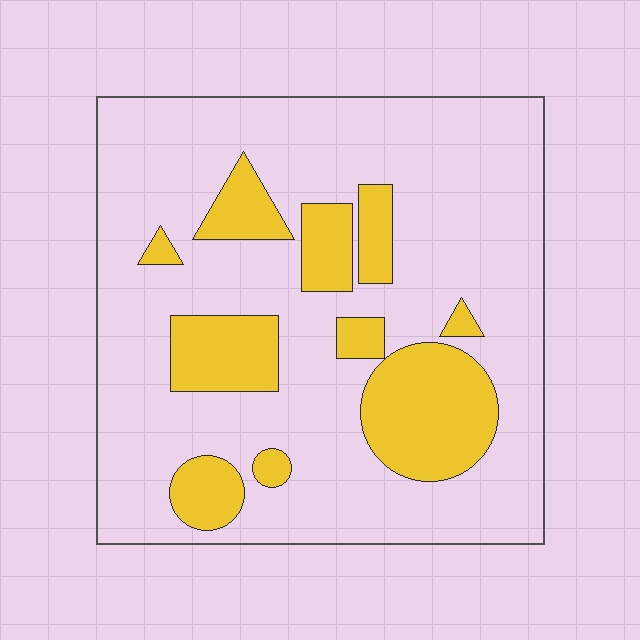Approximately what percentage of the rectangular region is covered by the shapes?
Approximately 25%.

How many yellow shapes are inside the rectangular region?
10.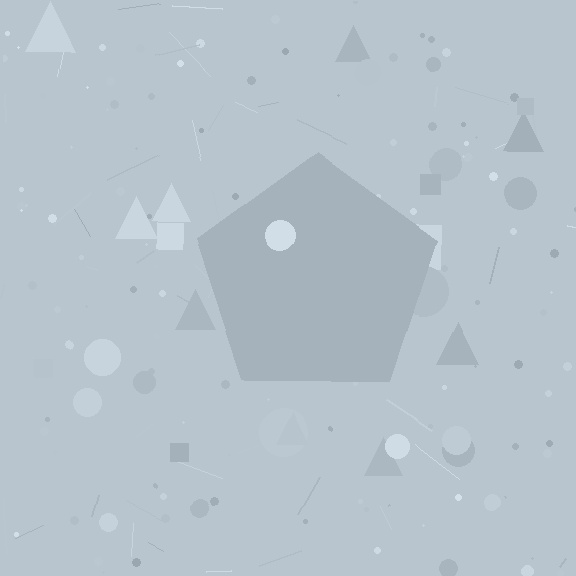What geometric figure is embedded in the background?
A pentagon is embedded in the background.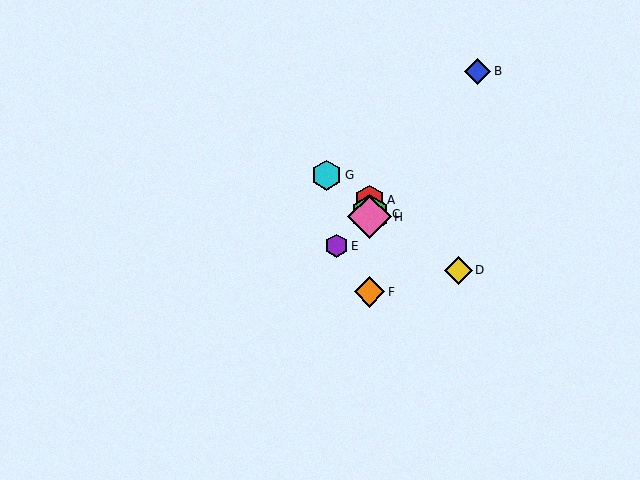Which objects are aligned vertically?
Objects A, C, F, H are aligned vertically.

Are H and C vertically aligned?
Yes, both are at x≈370.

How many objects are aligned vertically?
4 objects (A, C, F, H) are aligned vertically.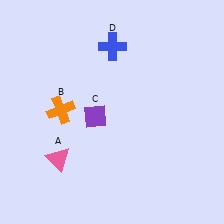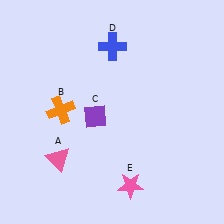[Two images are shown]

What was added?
A pink star (E) was added in Image 2.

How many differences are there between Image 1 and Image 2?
There is 1 difference between the two images.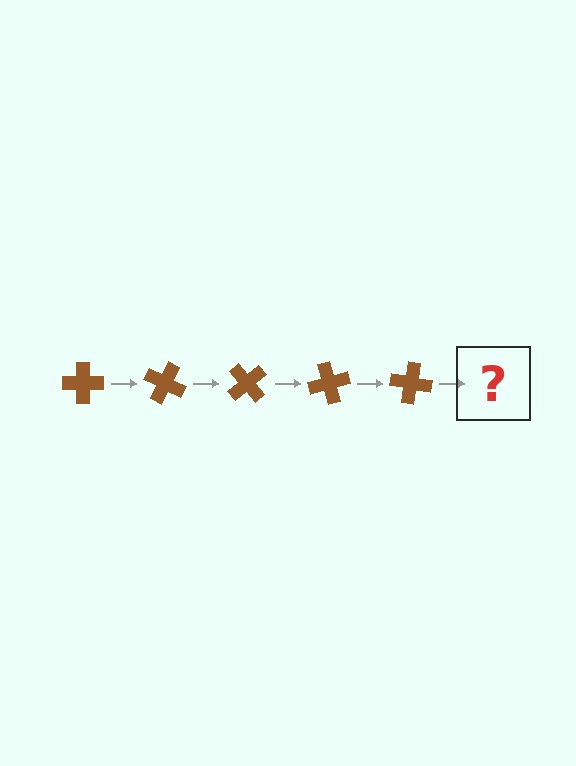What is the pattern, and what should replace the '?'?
The pattern is that the cross rotates 25 degrees each step. The '?' should be a brown cross rotated 125 degrees.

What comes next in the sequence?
The next element should be a brown cross rotated 125 degrees.